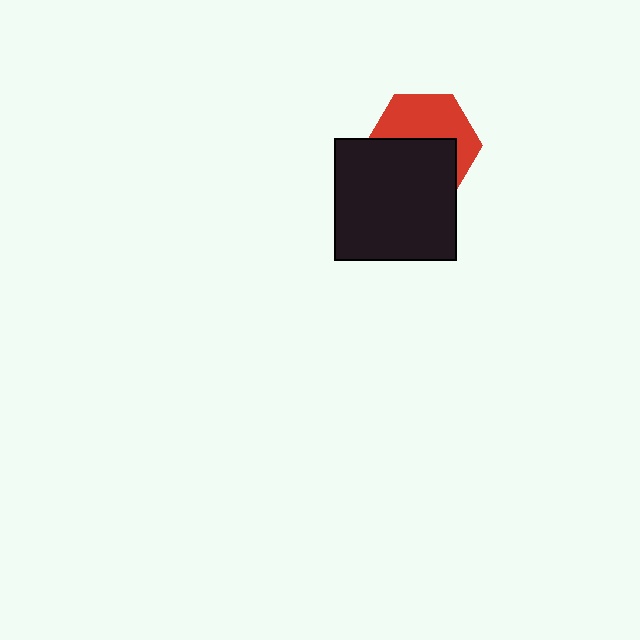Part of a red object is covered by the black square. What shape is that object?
It is a hexagon.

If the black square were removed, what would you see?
You would see the complete red hexagon.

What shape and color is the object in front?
The object in front is a black square.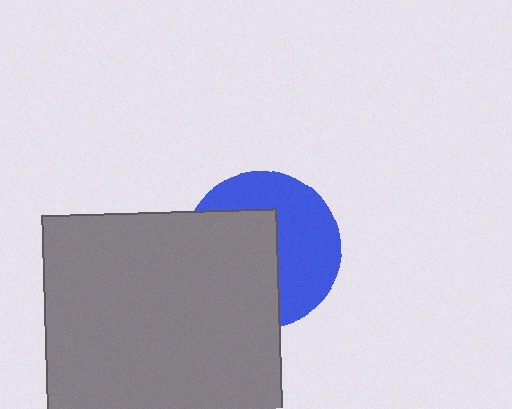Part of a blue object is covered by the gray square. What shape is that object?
It is a circle.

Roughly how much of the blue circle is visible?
About half of it is visible (roughly 49%).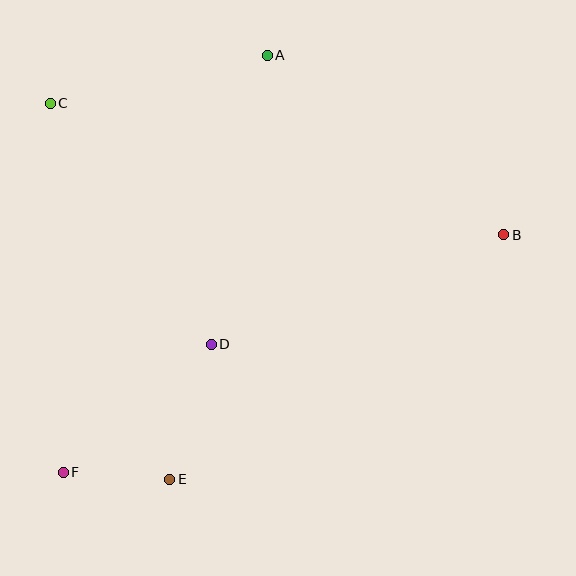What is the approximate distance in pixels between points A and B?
The distance between A and B is approximately 297 pixels.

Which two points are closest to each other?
Points E and F are closest to each other.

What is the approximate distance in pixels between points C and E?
The distance between C and E is approximately 395 pixels.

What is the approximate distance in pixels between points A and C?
The distance between A and C is approximately 222 pixels.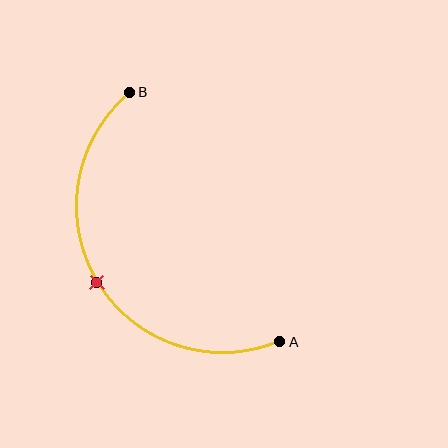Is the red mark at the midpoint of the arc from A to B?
Yes. The red mark lies on the arc at equal arc-length from both A and B — it is the arc midpoint.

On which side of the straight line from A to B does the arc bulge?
The arc bulges to the left of the straight line connecting A and B.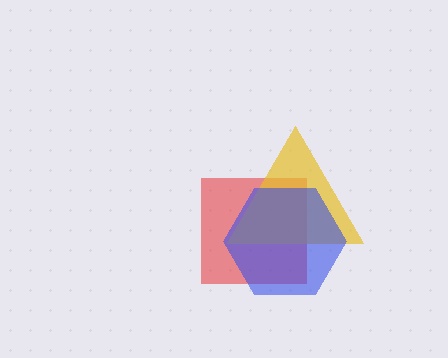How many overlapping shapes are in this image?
There are 3 overlapping shapes in the image.